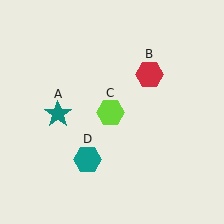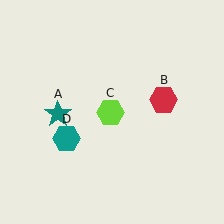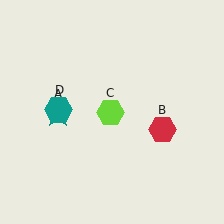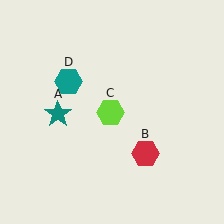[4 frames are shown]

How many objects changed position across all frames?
2 objects changed position: red hexagon (object B), teal hexagon (object D).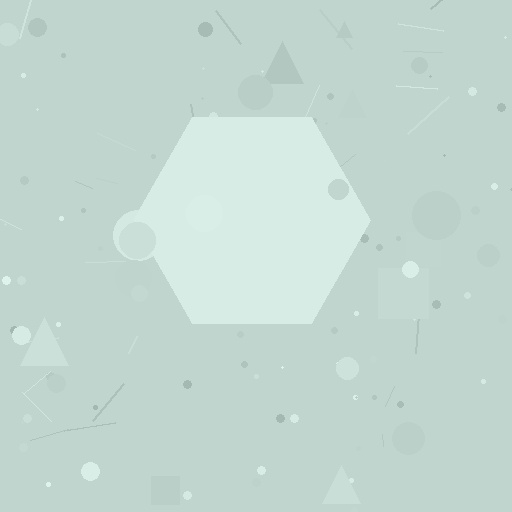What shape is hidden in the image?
A hexagon is hidden in the image.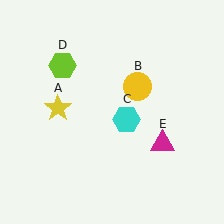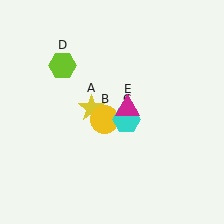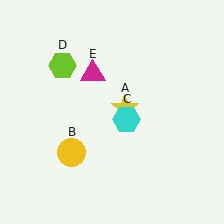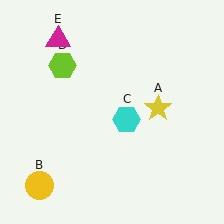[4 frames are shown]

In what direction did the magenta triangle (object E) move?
The magenta triangle (object E) moved up and to the left.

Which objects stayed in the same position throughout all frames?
Cyan hexagon (object C) and lime hexagon (object D) remained stationary.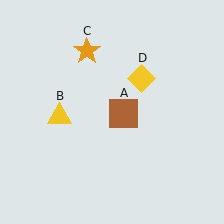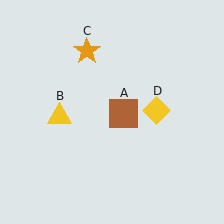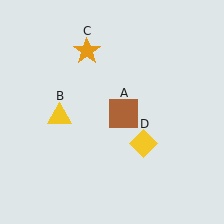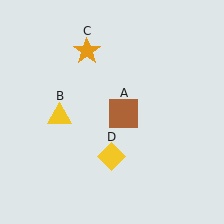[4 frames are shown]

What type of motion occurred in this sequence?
The yellow diamond (object D) rotated clockwise around the center of the scene.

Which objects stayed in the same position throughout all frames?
Brown square (object A) and yellow triangle (object B) and orange star (object C) remained stationary.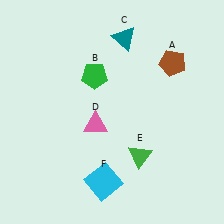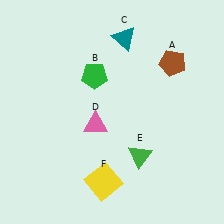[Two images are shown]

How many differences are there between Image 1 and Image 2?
There is 1 difference between the two images.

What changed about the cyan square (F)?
In Image 1, F is cyan. In Image 2, it changed to yellow.